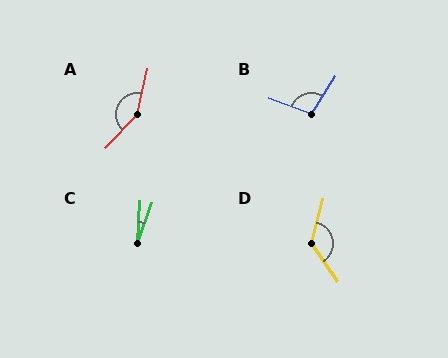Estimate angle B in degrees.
Approximately 102 degrees.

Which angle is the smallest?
C, at approximately 16 degrees.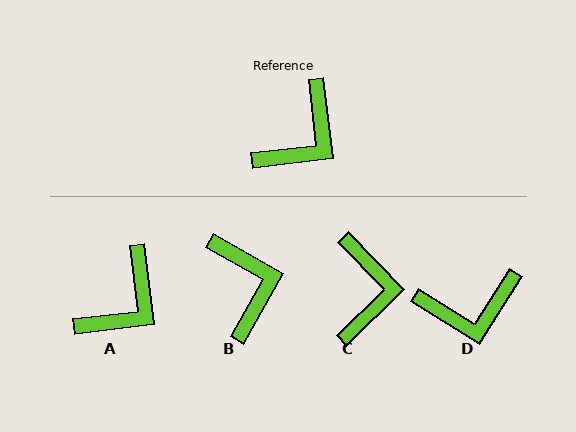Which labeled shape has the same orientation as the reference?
A.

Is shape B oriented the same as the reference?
No, it is off by about 53 degrees.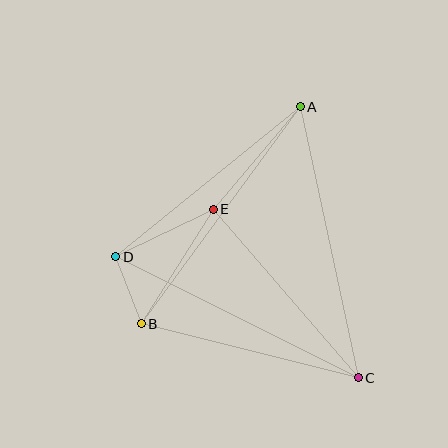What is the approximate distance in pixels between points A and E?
The distance between A and E is approximately 135 pixels.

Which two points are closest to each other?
Points B and D are closest to each other.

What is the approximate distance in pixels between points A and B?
The distance between A and B is approximately 269 pixels.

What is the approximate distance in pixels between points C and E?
The distance between C and E is approximately 222 pixels.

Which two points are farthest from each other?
Points A and C are farthest from each other.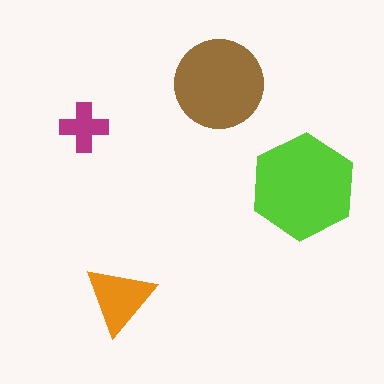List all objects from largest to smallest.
The lime hexagon, the brown circle, the orange triangle, the magenta cross.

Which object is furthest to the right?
The lime hexagon is rightmost.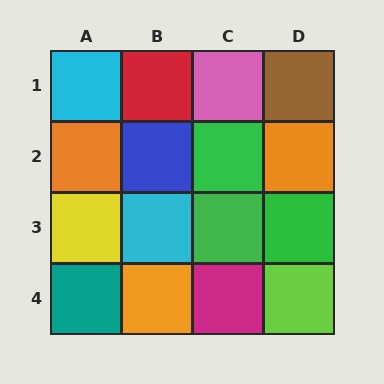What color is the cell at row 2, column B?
Blue.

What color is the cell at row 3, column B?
Cyan.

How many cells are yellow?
1 cell is yellow.